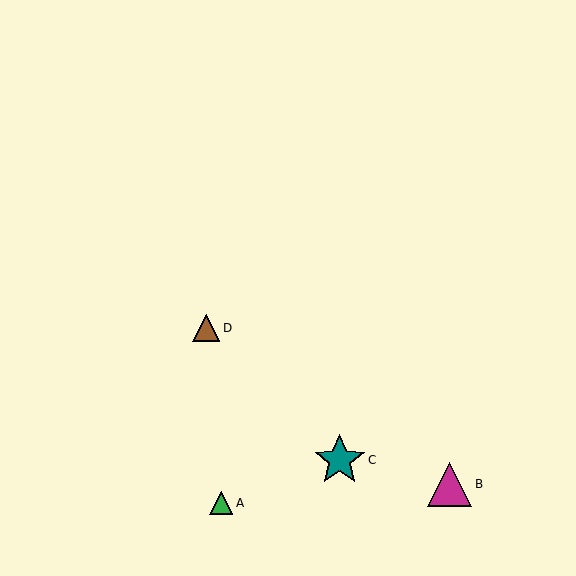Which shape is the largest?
The teal star (labeled C) is the largest.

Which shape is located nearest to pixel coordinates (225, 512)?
The green triangle (labeled A) at (221, 503) is nearest to that location.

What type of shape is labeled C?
Shape C is a teal star.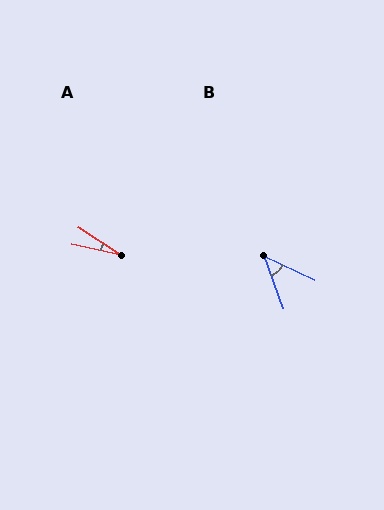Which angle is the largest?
B, at approximately 45 degrees.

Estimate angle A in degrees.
Approximately 21 degrees.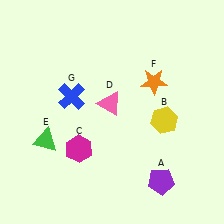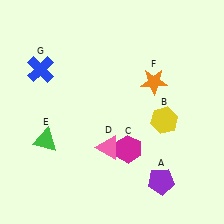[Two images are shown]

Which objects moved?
The objects that moved are: the magenta hexagon (C), the pink triangle (D), the blue cross (G).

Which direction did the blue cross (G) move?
The blue cross (G) moved left.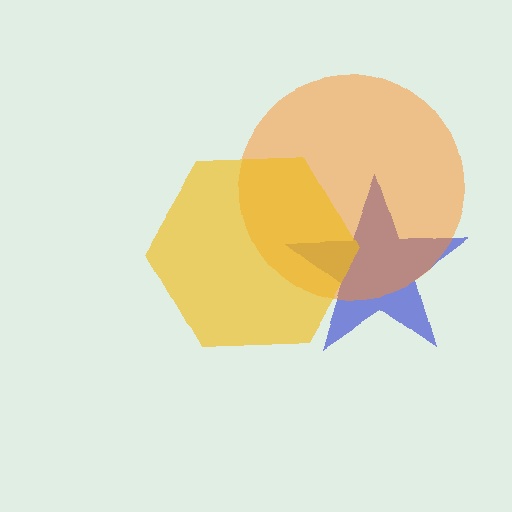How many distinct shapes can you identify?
There are 3 distinct shapes: a blue star, an orange circle, a yellow hexagon.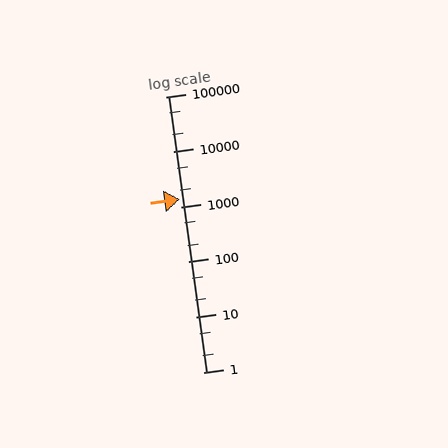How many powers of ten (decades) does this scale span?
The scale spans 5 decades, from 1 to 100000.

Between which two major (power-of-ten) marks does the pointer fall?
The pointer is between 1000 and 10000.